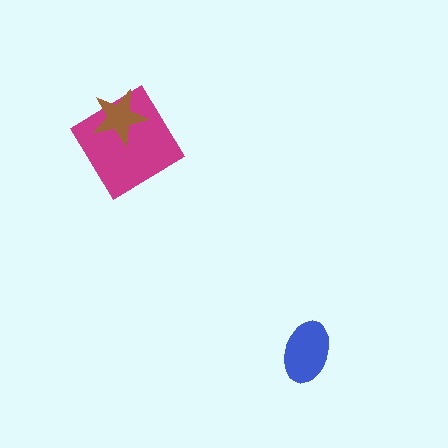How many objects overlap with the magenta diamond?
1 object overlaps with the magenta diamond.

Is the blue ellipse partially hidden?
No, no other shape covers it.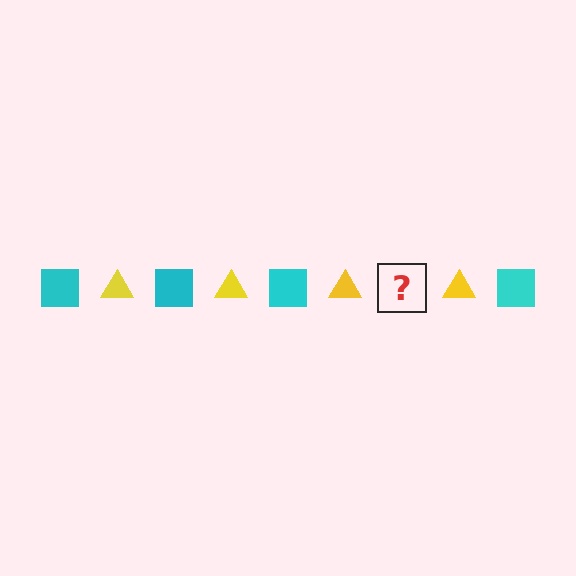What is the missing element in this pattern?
The missing element is a cyan square.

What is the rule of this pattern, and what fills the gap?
The rule is that the pattern alternates between cyan square and yellow triangle. The gap should be filled with a cyan square.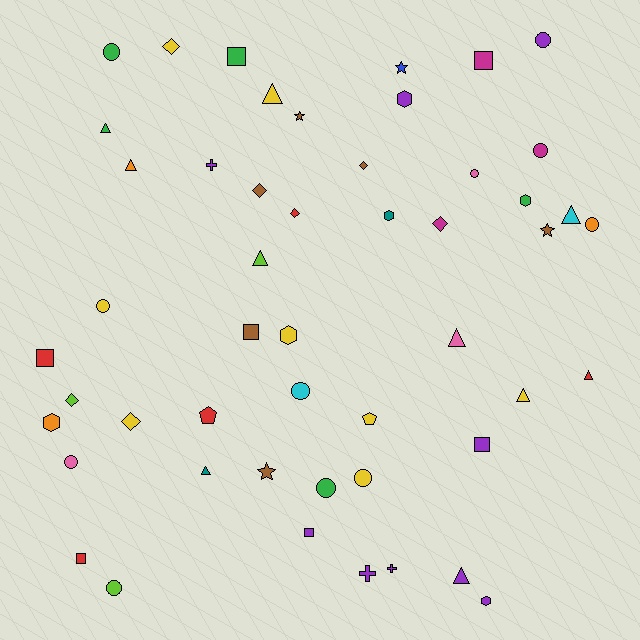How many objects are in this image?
There are 50 objects.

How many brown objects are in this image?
There are 6 brown objects.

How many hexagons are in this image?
There are 6 hexagons.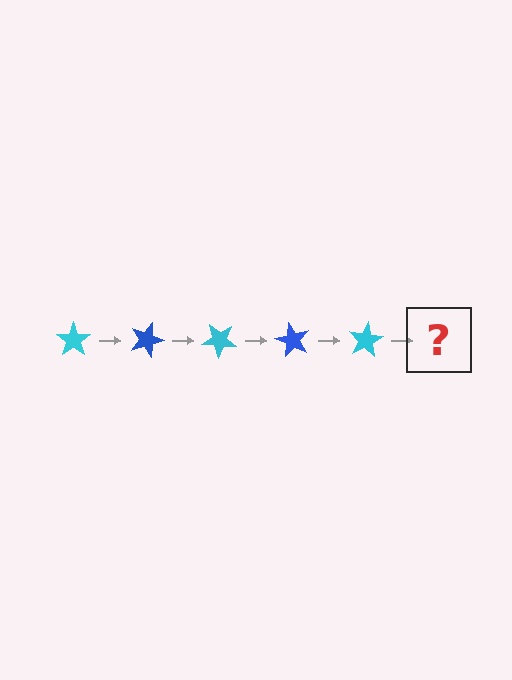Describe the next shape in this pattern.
It should be a blue star, rotated 100 degrees from the start.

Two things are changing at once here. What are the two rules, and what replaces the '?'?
The two rules are that it rotates 20 degrees each step and the color cycles through cyan and blue. The '?' should be a blue star, rotated 100 degrees from the start.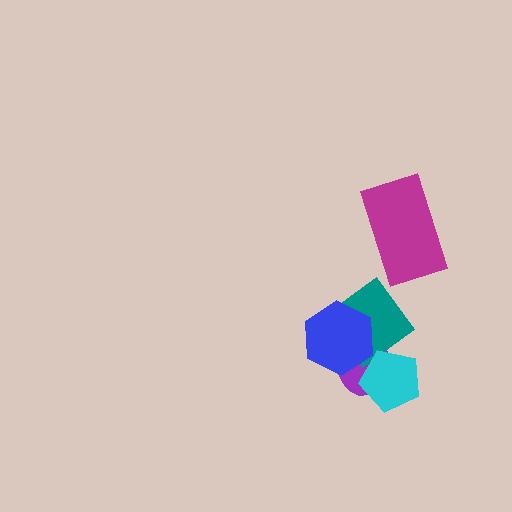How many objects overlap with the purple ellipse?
3 objects overlap with the purple ellipse.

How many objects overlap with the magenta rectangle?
0 objects overlap with the magenta rectangle.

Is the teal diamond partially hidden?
Yes, it is partially covered by another shape.